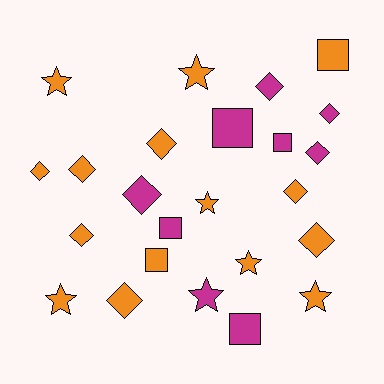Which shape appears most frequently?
Diamond, with 11 objects.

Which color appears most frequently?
Orange, with 15 objects.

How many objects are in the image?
There are 24 objects.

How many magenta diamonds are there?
There are 4 magenta diamonds.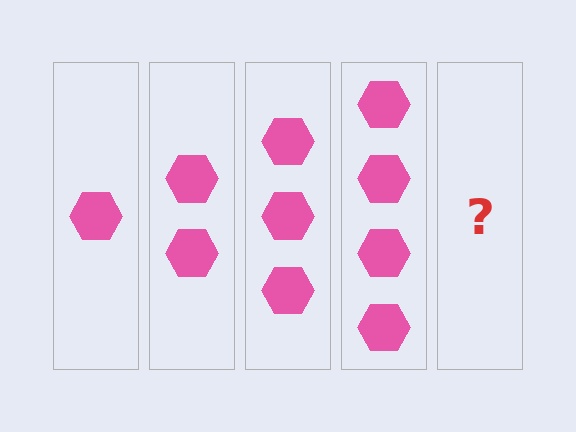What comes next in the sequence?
The next element should be 5 hexagons.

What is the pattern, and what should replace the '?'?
The pattern is that each step adds one more hexagon. The '?' should be 5 hexagons.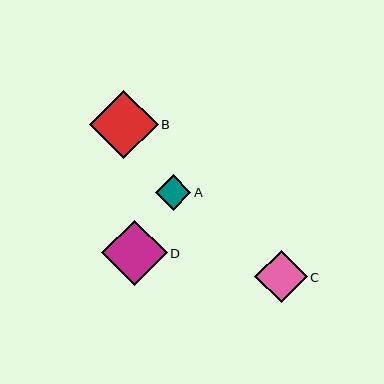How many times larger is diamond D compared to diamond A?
Diamond D is approximately 1.8 times the size of diamond A.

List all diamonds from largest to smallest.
From largest to smallest: B, D, C, A.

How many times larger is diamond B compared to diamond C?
Diamond B is approximately 1.3 times the size of diamond C.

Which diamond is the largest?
Diamond B is the largest with a size of approximately 69 pixels.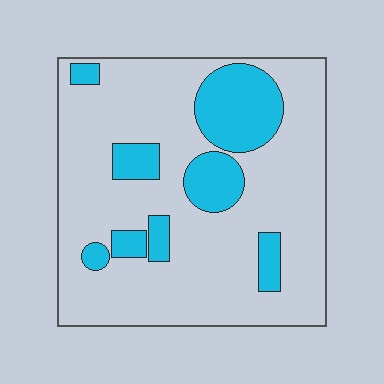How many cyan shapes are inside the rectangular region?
8.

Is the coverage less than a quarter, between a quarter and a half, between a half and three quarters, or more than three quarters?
Less than a quarter.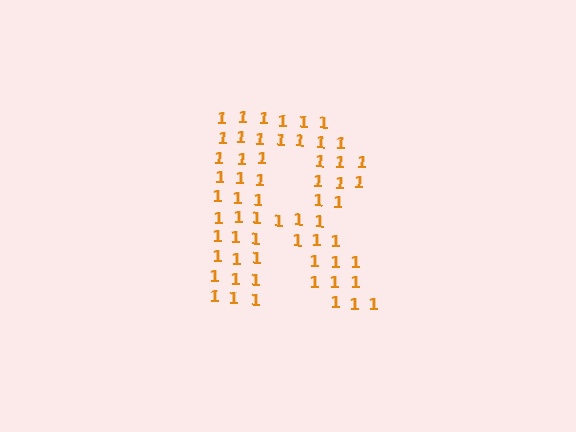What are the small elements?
The small elements are digit 1's.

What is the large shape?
The large shape is the letter R.